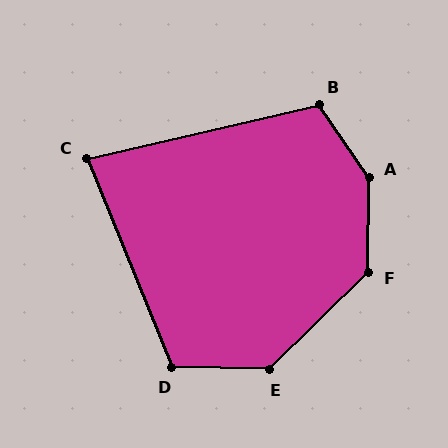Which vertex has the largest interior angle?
A, at approximately 145 degrees.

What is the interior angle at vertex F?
Approximately 135 degrees (obtuse).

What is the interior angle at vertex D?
Approximately 114 degrees (obtuse).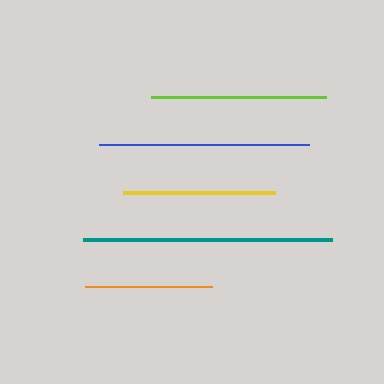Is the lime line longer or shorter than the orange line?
The lime line is longer than the orange line.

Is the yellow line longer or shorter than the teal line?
The teal line is longer than the yellow line.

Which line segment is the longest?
The teal line is the longest at approximately 249 pixels.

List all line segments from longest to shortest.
From longest to shortest: teal, blue, lime, yellow, orange.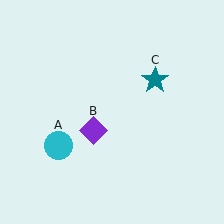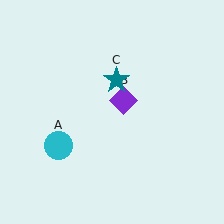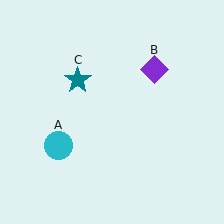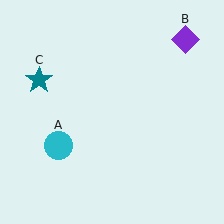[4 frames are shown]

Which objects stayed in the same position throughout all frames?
Cyan circle (object A) remained stationary.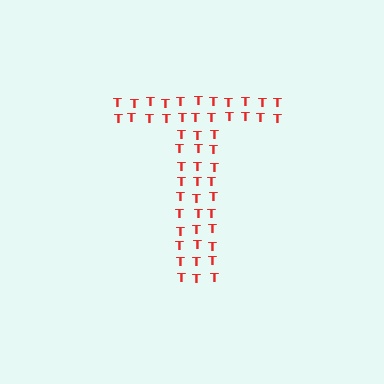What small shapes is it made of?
It is made of small letter T's.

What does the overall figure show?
The overall figure shows the letter T.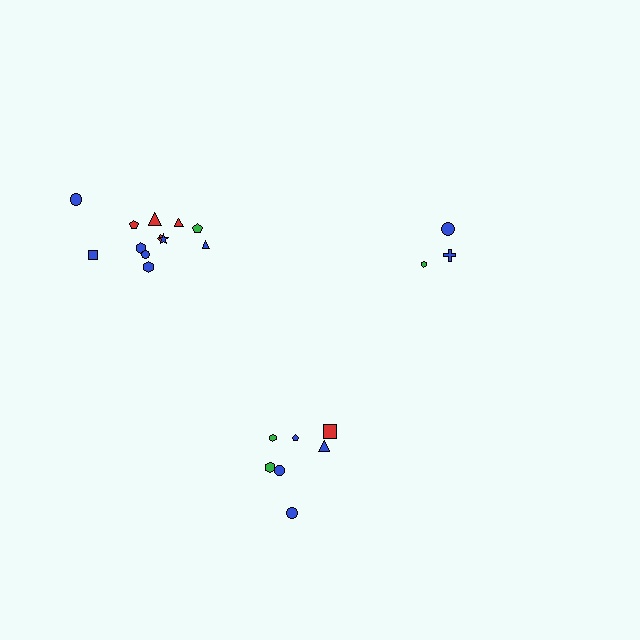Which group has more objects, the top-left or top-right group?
The top-left group.